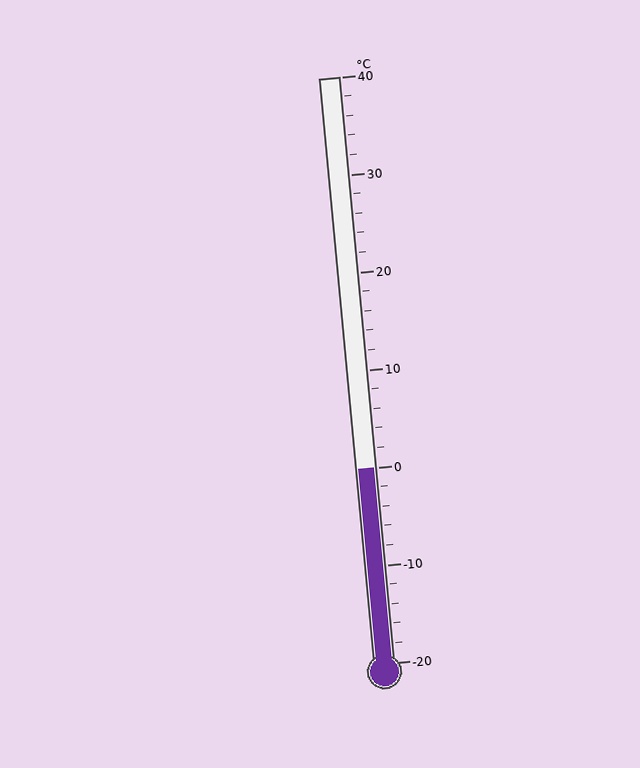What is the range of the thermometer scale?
The thermometer scale ranges from -20°C to 40°C.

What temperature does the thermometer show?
The thermometer shows approximately 0°C.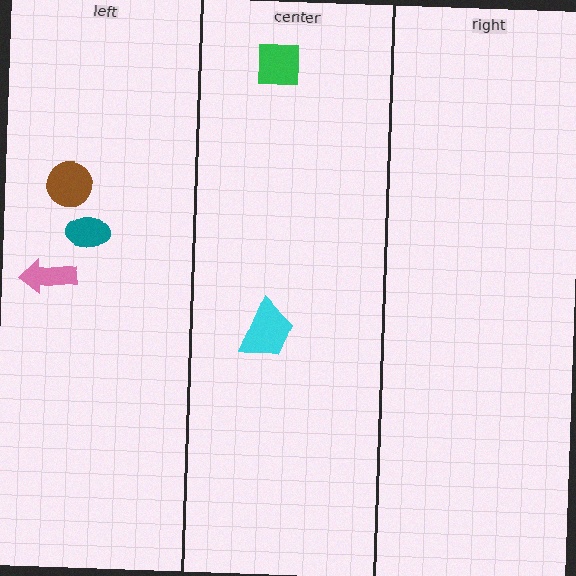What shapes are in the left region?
The brown circle, the teal ellipse, the pink arrow.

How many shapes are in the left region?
3.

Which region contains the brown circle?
The left region.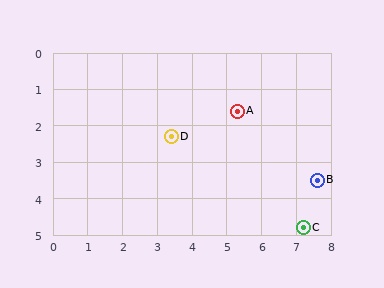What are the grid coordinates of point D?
Point D is at approximately (3.4, 2.3).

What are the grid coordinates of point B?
Point B is at approximately (7.6, 3.5).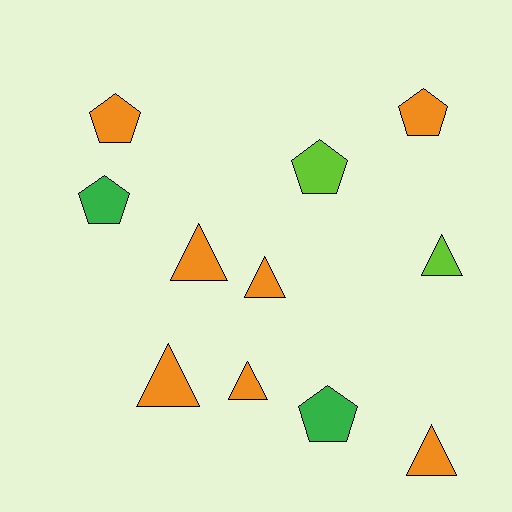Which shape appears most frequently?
Triangle, with 6 objects.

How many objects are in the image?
There are 11 objects.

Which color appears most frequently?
Orange, with 7 objects.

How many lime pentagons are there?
There is 1 lime pentagon.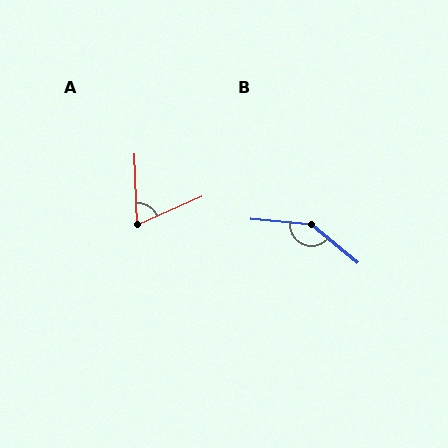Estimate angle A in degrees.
Approximately 68 degrees.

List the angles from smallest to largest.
A (68°), B (146°).